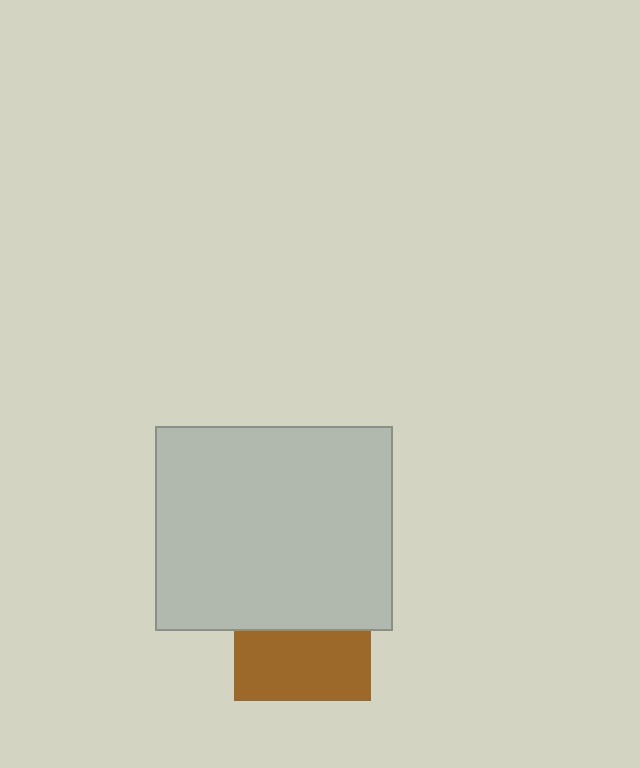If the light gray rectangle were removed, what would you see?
You would see the complete brown square.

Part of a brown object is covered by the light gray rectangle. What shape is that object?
It is a square.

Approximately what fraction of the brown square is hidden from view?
Roughly 49% of the brown square is hidden behind the light gray rectangle.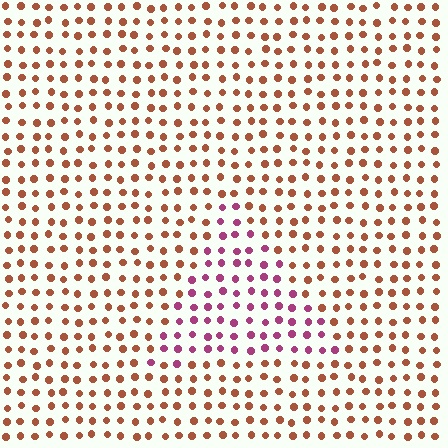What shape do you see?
I see a triangle.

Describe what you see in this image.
The image is filled with small brown elements in a uniform arrangement. A triangle-shaped region is visible where the elements are tinted to a slightly different hue, forming a subtle color boundary.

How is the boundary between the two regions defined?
The boundary is defined purely by a slight shift in hue (about 50 degrees). Spacing, size, and orientation are identical on both sides.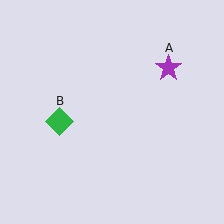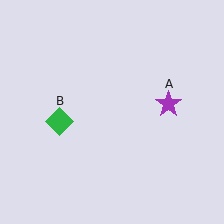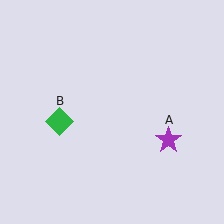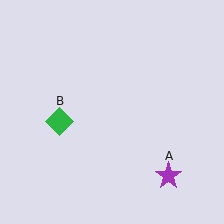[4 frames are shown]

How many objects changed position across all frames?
1 object changed position: purple star (object A).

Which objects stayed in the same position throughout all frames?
Green diamond (object B) remained stationary.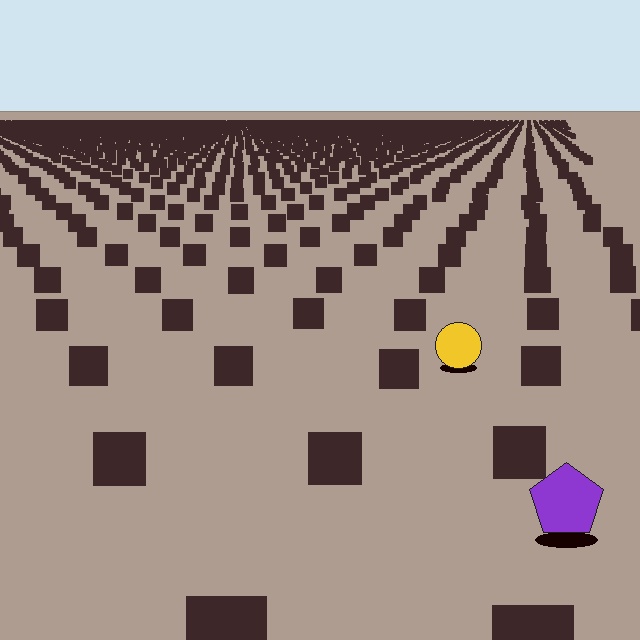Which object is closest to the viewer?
The purple pentagon is closest. The texture marks near it are larger and more spread out.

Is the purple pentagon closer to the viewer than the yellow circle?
Yes. The purple pentagon is closer — you can tell from the texture gradient: the ground texture is coarser near it.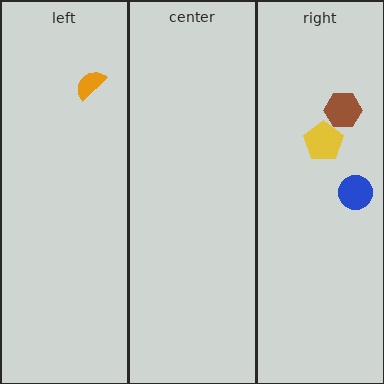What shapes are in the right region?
The blue circle, the brown hexagon, the yellow pentagon.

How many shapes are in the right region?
3.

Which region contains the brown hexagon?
The right region.